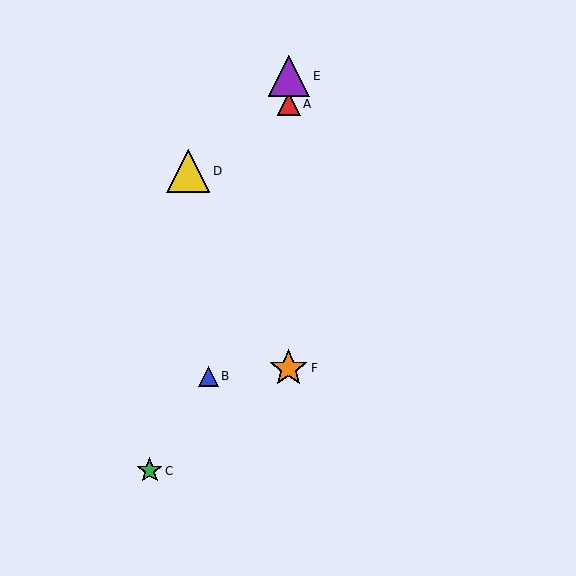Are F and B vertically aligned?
No, F is at x≈289 and B is at x≈208.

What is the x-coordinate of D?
Object D is at x≈188.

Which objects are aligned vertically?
Objects A, E, F are aligned vertically.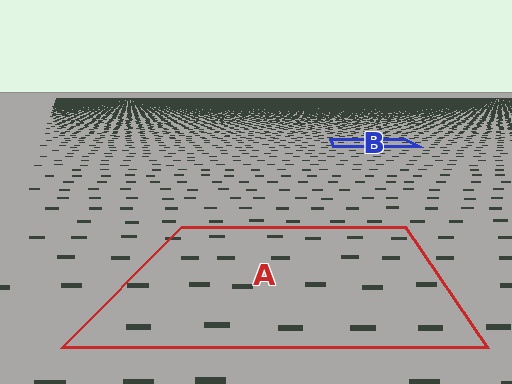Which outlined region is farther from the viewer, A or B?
Region B is farther from the viewer — the texture elements inside it appear smaller and more densely packed.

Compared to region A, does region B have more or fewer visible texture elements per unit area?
Region B has more texture elements per unit area — they are packed more densely because it is farther away.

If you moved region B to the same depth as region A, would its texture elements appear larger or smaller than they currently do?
They would appear larger. At a closer depth, the same texture elements are projected at a bigger on-screen size.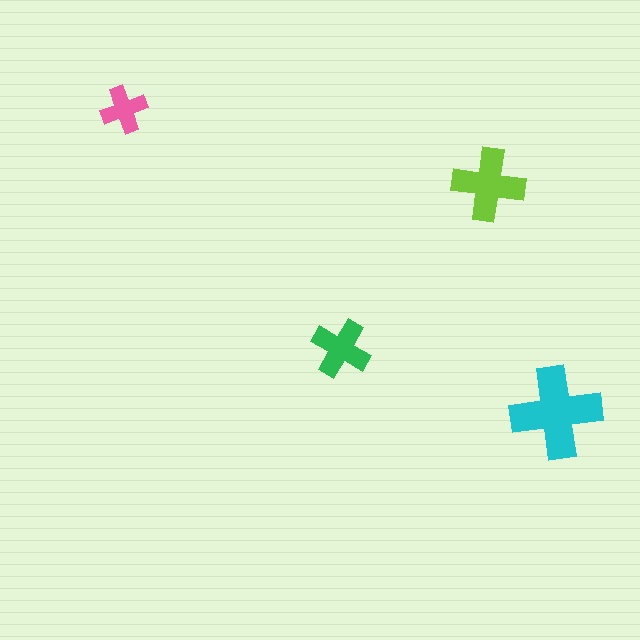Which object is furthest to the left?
The pink cross is leftmost.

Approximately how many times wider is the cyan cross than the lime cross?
About 1.5 times wider.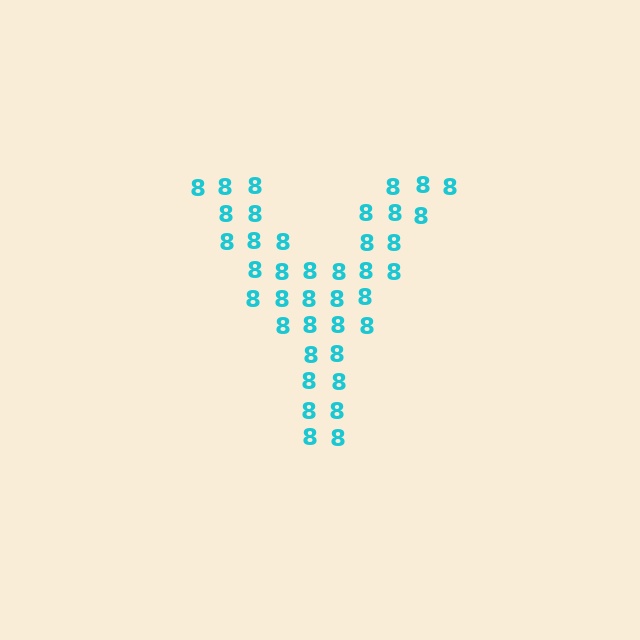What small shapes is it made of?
It is made of small digit 8's.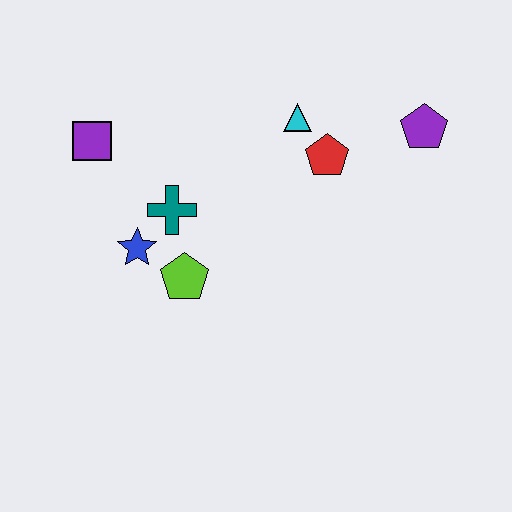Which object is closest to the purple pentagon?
The red pentagon is closest to the purple pentagon.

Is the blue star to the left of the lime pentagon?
Yes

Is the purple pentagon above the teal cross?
Yes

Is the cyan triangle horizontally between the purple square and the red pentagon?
Yes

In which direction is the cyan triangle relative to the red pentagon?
The cyan triangle is above the red pentagon.